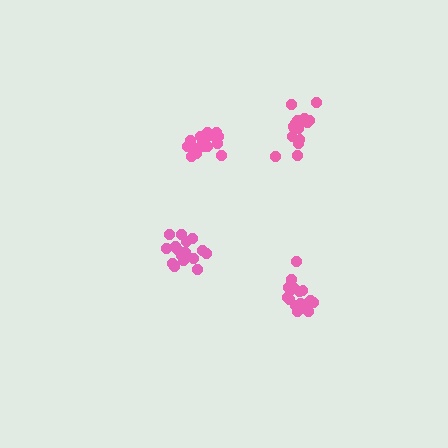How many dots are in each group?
Group 1: 16 dots, Group 2: 17 dots, Group 3: 17 dots, Group 4: 16 dots (66 total).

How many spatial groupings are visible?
There are 4 spatial groupings.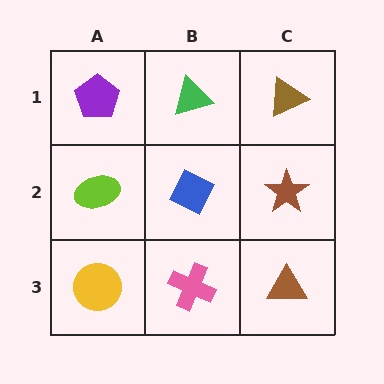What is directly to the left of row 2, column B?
A lime ellipse.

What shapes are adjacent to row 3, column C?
A brown star (row 2, column C), a pink cross (row 3, column B).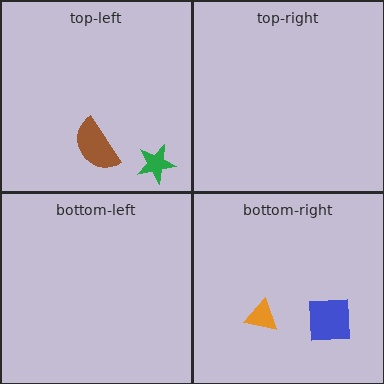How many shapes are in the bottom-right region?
2.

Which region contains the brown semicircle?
The top-left region.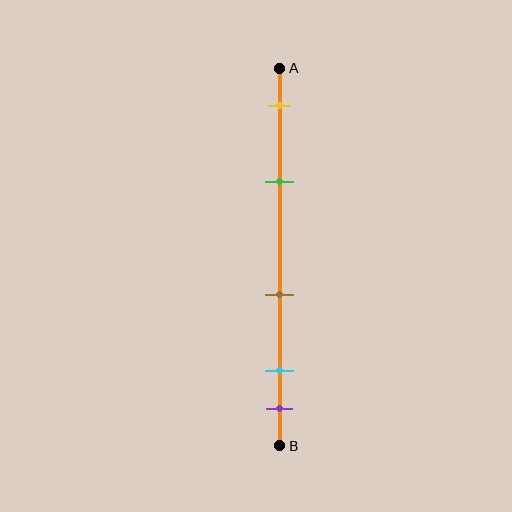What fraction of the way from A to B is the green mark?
The green mark is approximately 30% (0.3) of the way from A to B.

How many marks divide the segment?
There are 5 marks dividing the segment.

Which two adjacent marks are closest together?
The cyan and purple marks are the closest adjacent pair.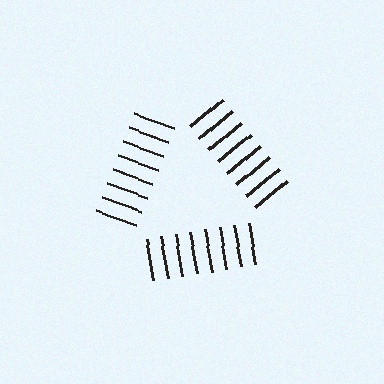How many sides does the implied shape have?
3 sides — the line-ends trace a triangle.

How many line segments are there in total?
24 — 8 along each of the 3 edges.